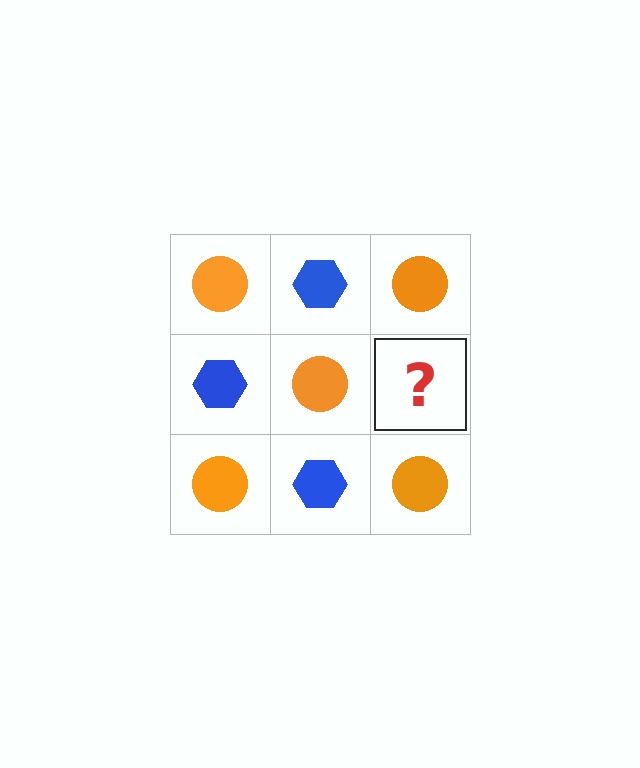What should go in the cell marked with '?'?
The missing cell should contain a blue hexagon.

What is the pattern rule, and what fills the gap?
The rule is that it alternates orange circle and blue hexagon in a checkerboard pattern. The gap should be filled with a blue hexagon.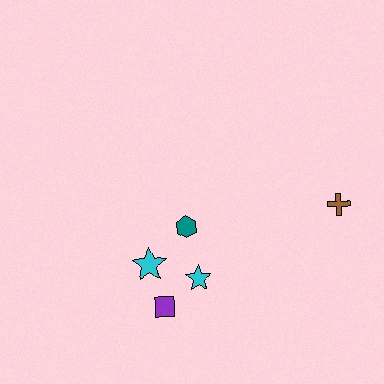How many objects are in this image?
There are 5 objects.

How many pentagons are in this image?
There are no pentagons.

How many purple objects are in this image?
There is 1 purple object.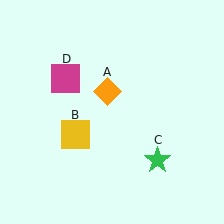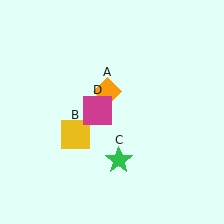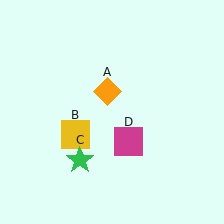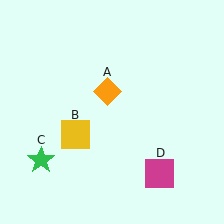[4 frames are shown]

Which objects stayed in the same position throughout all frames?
Orange diamond (object A) and yellow square (object B) remained stationary.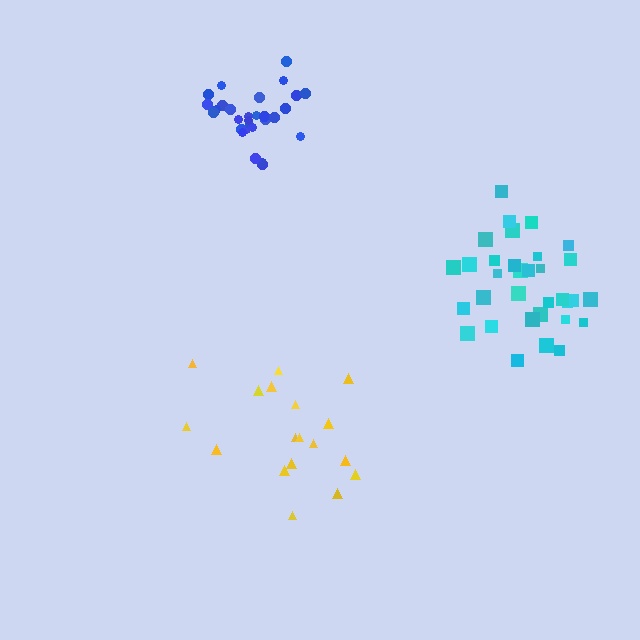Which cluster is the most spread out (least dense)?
Yellow.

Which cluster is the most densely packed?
Blue.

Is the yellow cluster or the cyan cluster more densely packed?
Cyan.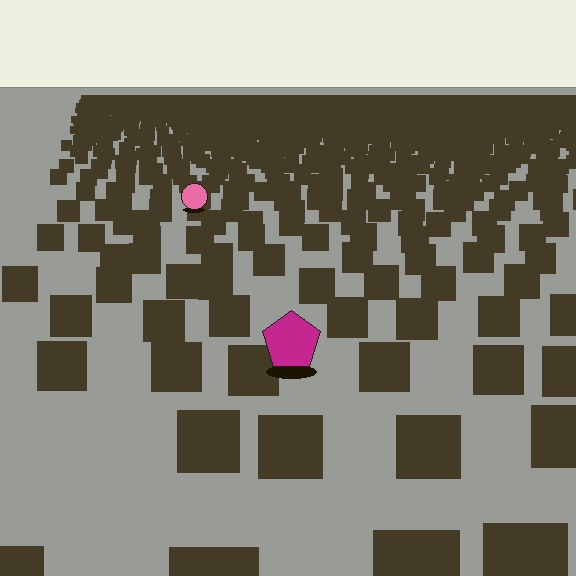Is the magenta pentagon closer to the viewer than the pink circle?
Yes. The magenta pentagon is closer — you can tell from the texture gradient: the ground texture is coarser near it.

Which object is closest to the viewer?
The magenta pentagon is closest. The texture marks near it are larger and more spread out.